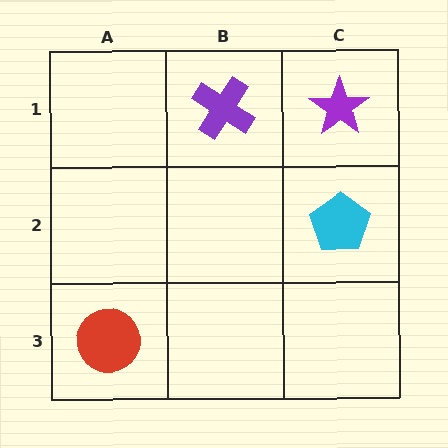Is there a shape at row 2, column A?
No, that cell is empty.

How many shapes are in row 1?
2 shapes.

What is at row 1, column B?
A purple cross.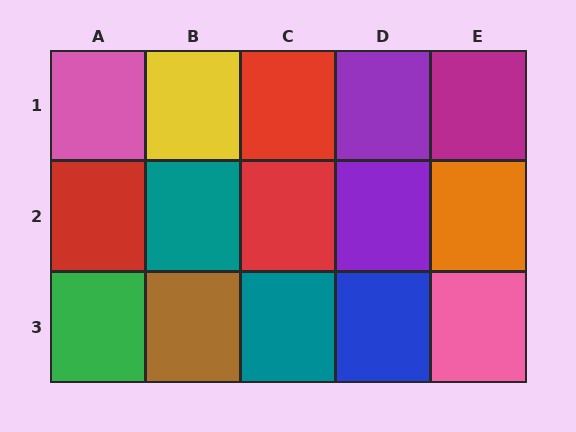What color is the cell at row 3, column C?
Teal.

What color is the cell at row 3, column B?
Brown.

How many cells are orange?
1 cell is orange.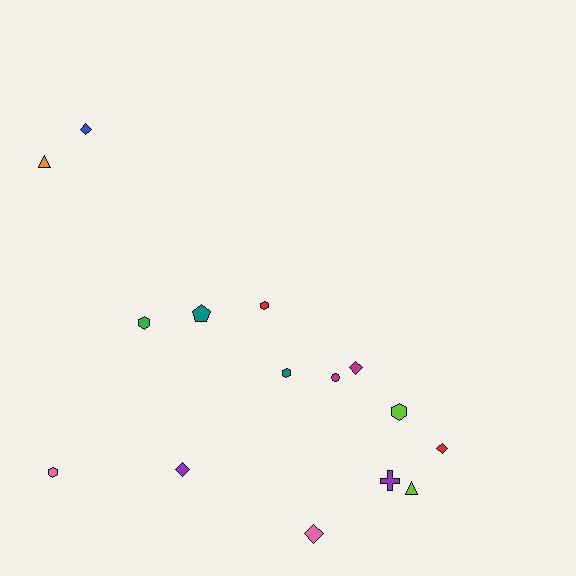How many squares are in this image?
There are no squares.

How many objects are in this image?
There are 15 objects.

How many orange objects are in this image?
There is 1 orange object.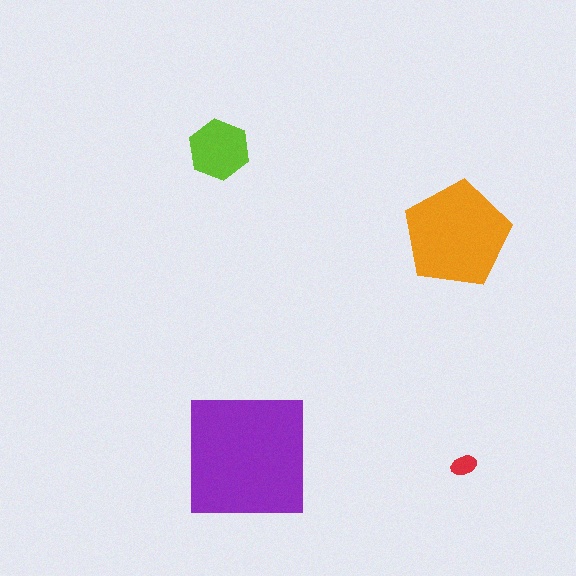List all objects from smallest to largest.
The red ellipse, the lime hexagon, the orange pentagon, the purple square.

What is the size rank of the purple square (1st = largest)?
1st.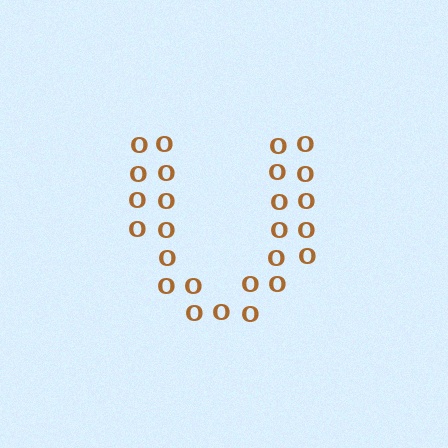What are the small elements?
The small elements are letter O's.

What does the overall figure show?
The overall figure shows the letter U.